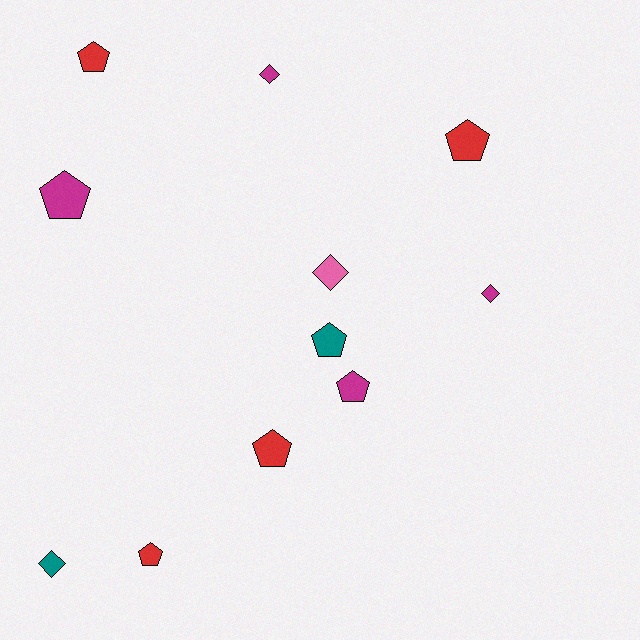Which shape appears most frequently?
Pentagon, with 7 objects.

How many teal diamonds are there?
There is 1 teal diamond.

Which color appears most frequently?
Red, with 4 objects.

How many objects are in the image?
There are 11 objects.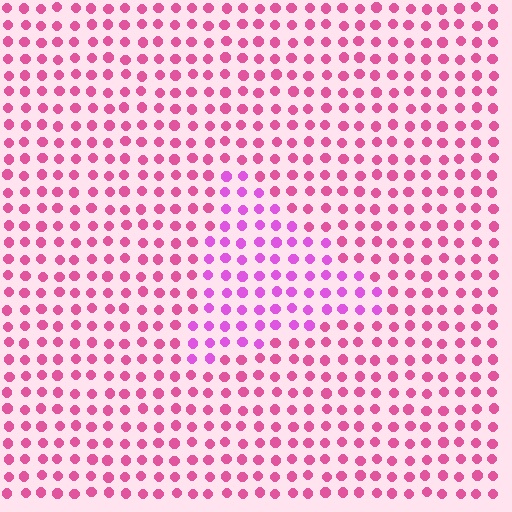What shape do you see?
I see a triangle.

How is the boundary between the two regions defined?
The boundary is defined purely by a slight shift in hue (about 30 degrees). Spacing, size, and orientation are identical on both sides.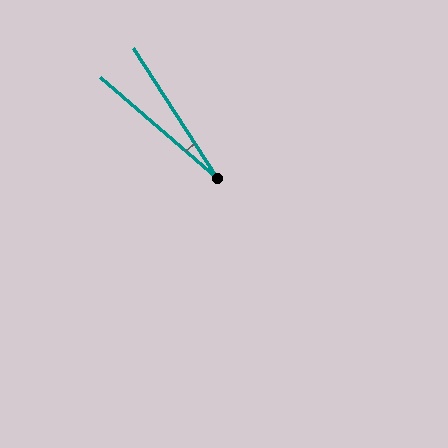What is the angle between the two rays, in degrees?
Approximately 16 degrees.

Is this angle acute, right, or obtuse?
It is acute.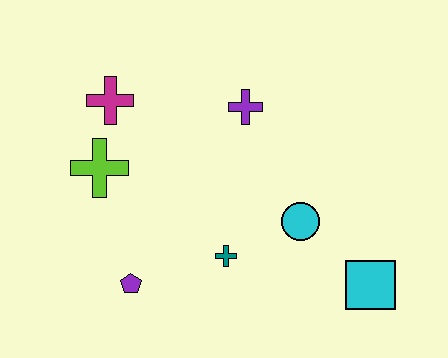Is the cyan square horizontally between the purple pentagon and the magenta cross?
No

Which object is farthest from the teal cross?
The magenta cross is farthest from the teal cross.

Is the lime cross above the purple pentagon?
Yes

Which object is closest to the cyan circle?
The teal cross is closest to the cyan circle.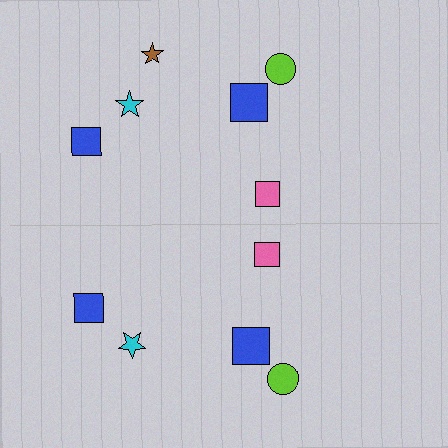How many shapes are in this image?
There are 11 shapes in this image.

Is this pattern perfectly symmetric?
No, the pattern is not perfectly symmetric. A brown star is missing from the bottom side.